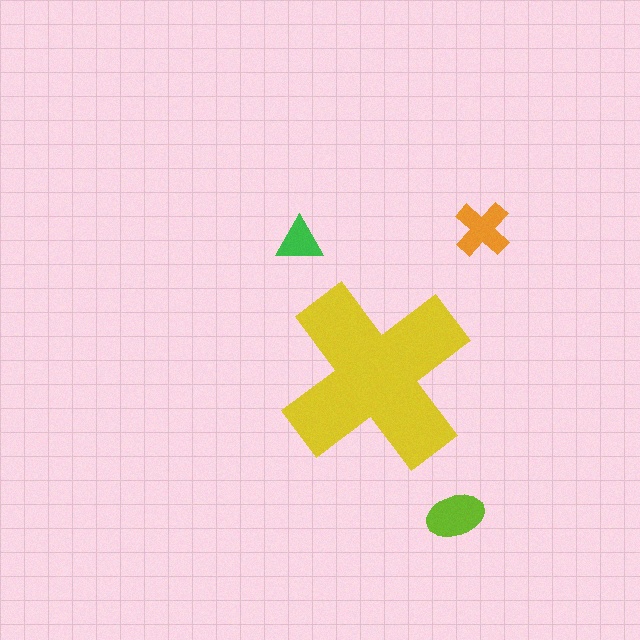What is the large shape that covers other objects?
A yellow cross.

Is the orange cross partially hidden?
No, the orange cross is fully visible.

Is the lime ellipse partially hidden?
No, the lime ellipse is fully visible.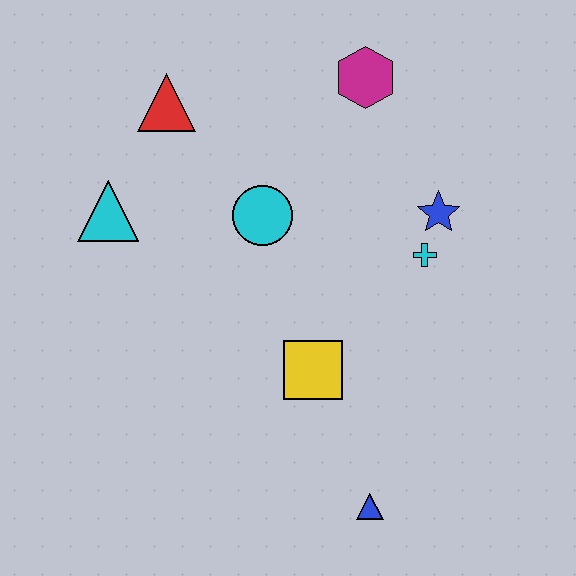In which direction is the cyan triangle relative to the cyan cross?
The cyan triangle is to the left of the cyan cross.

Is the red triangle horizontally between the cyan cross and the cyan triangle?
Yes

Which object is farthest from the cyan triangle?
The blue triangle is farthest from the cyan triangle.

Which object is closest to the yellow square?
The blue triangle is closest to the yellow square.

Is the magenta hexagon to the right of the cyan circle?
Yes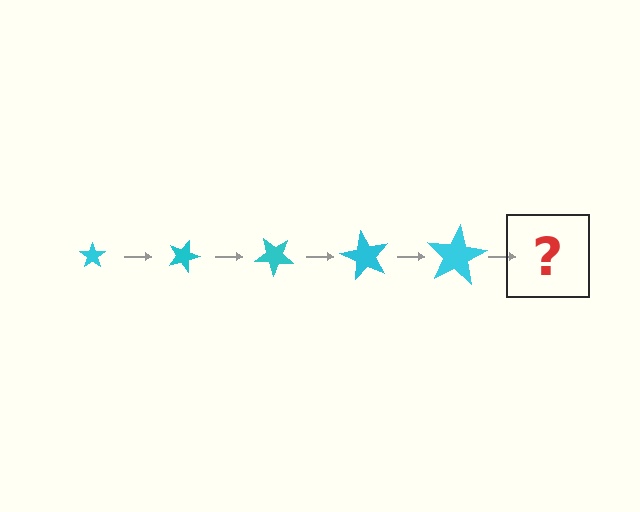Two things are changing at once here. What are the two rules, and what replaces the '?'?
The two rules are that the star grows larger each step and it rotates 20 degrees each step. The '?' should be a star, larger than the previous one and rotated 100 degrees from the start.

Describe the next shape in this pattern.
It should be a star, larger than the previous one and rotated 100 degrees from the start.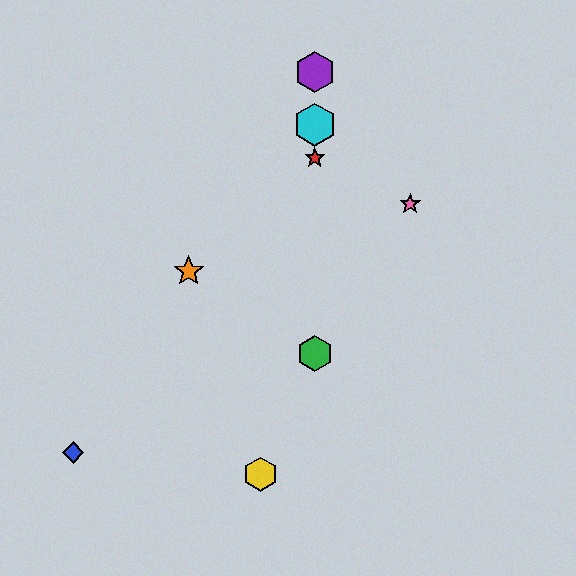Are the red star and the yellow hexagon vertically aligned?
No, the red star is at x≈315 and the yellow hexagon is at x≈261.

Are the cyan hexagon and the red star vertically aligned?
Yes, both are at x≈315.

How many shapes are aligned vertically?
4 shapes (the red star, the green hexagon, the purple hexagon, the cyan hexagon) are aligned vertically.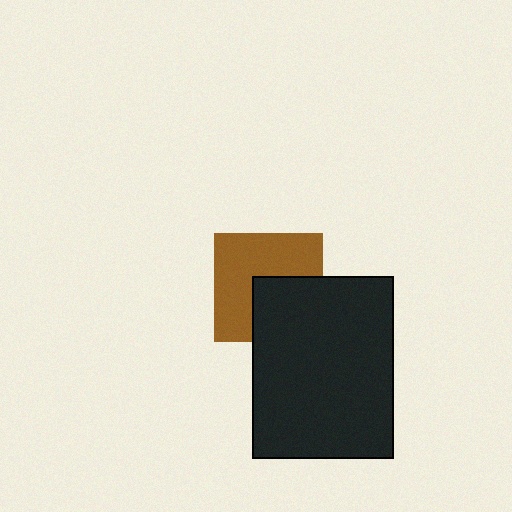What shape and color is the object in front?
The object in front is a black rectangle.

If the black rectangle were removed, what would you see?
You would see the complete brown square.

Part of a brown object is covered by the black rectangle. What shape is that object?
It is a square.